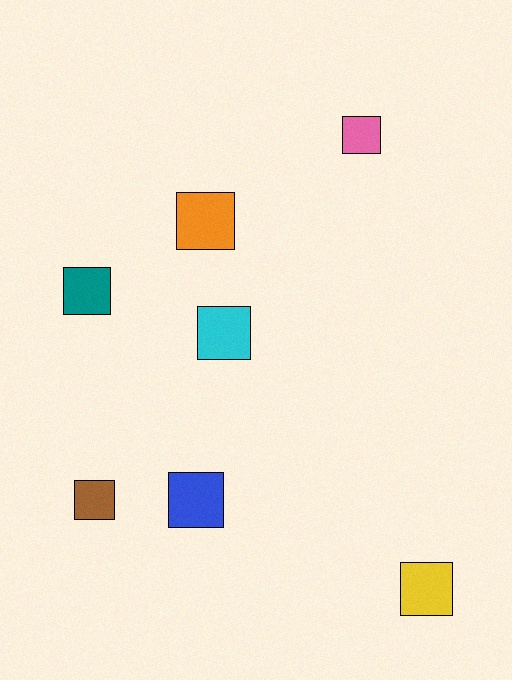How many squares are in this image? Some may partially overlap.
There are 7 squares.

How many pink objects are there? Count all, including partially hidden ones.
There is 1 pink object.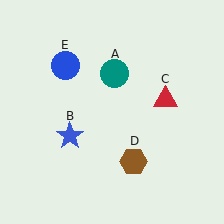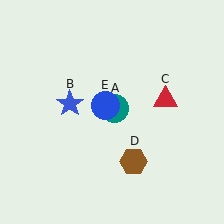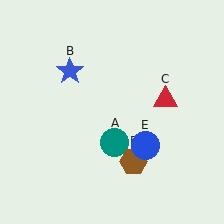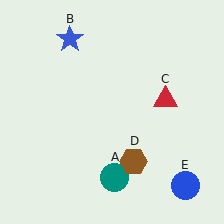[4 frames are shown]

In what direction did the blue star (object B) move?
The blue star (object B) moved up.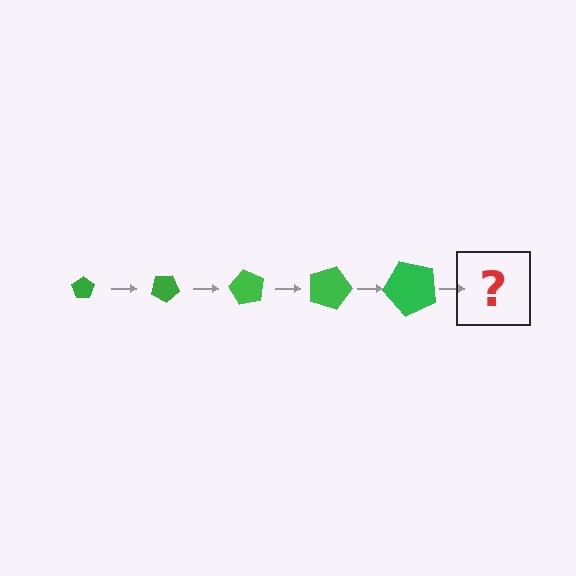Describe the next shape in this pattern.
It should be a pentagon, larger than the previous one and rotated 150 degrees from the start.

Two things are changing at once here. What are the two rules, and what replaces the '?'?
The two rules are that the pentagon grows larger each step and it rotates 30 degrees each step. The '?' should be a pentagon, larger than the previous one and rotated 150 degrees from the start.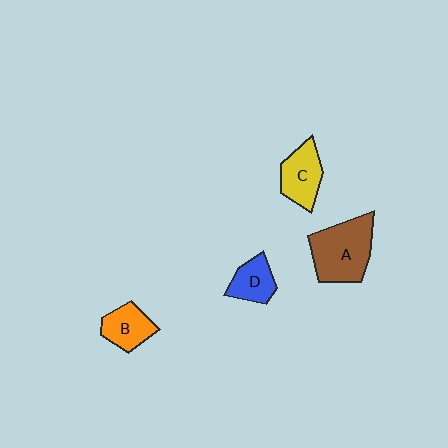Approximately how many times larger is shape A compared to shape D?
Approximately 2.0 times.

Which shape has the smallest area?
Shape D (blue).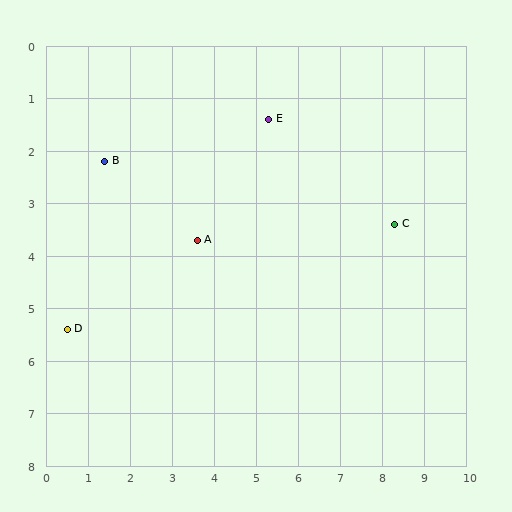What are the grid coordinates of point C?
Point C is at approximately (8.3, 3.4).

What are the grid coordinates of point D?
Point D is at approximately (0.5, 5.4).